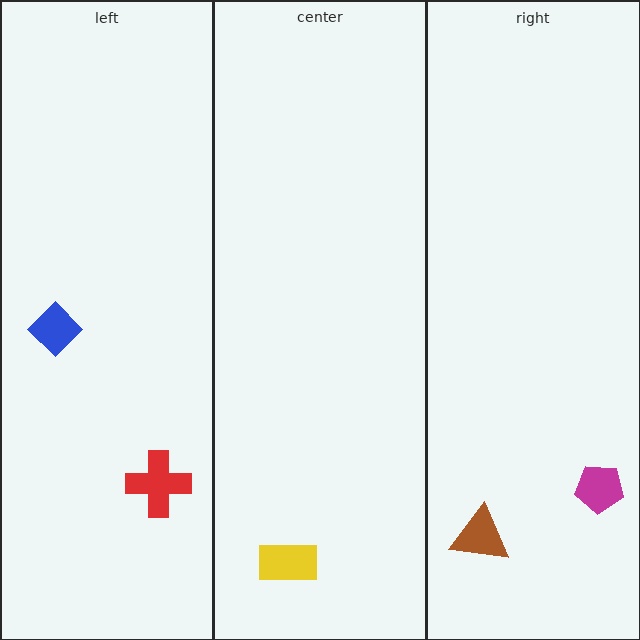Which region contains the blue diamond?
The left region.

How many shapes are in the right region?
2.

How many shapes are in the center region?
1.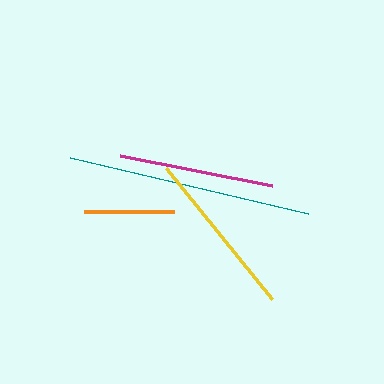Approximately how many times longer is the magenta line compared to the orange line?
The magenta line is approximately 1.7 times the length of the orange line.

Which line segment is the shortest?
The orange line is the shortest at approximately 90 pixels.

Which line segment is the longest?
The teal line is the longest at approximately 245 pixels.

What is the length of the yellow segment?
The yellow segment is approximately 169 pixels long.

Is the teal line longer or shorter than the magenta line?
The teal line is longer than the magenta line.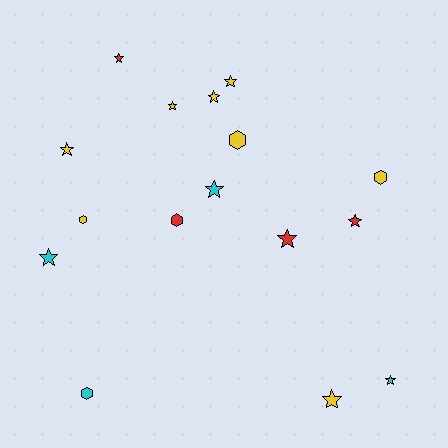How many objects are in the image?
There are 16 objects.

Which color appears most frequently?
Yellow, with 8 objects.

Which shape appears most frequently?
Star, with 11 objects.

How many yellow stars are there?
There are 5 yellow stars.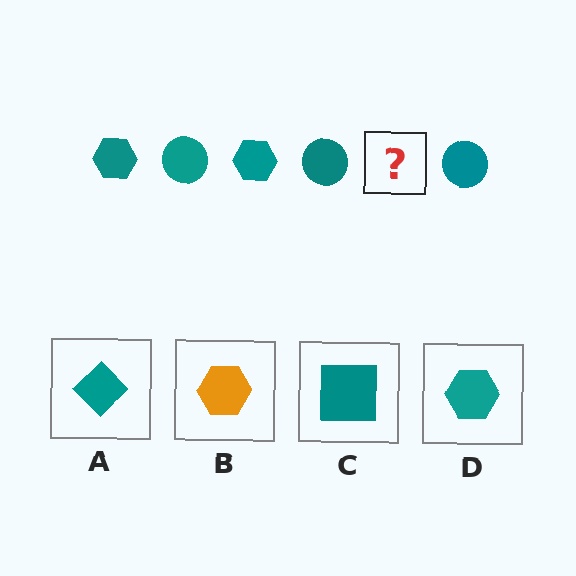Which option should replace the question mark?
Option D.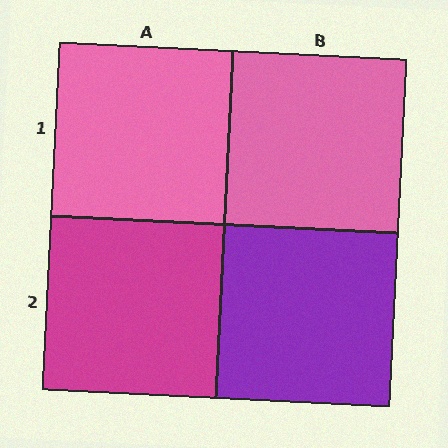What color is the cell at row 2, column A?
Magenta.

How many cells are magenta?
1 cell is magenta.